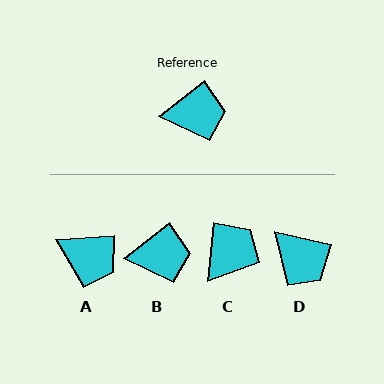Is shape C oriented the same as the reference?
No, it is off by about 46 degrees.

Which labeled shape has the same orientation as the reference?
B.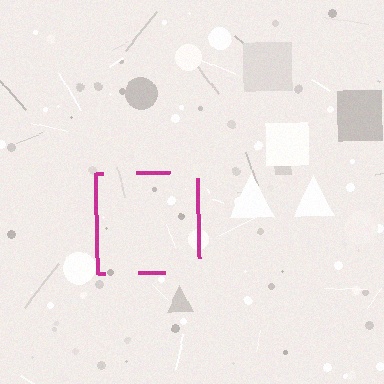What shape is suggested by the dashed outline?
The dashed outline suggests a square.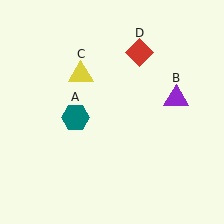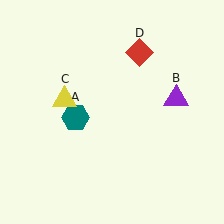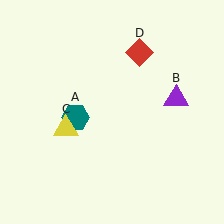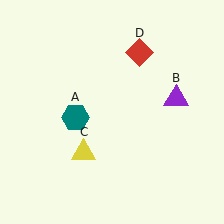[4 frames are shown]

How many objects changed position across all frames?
1 object changed position: yellow triangle (object C).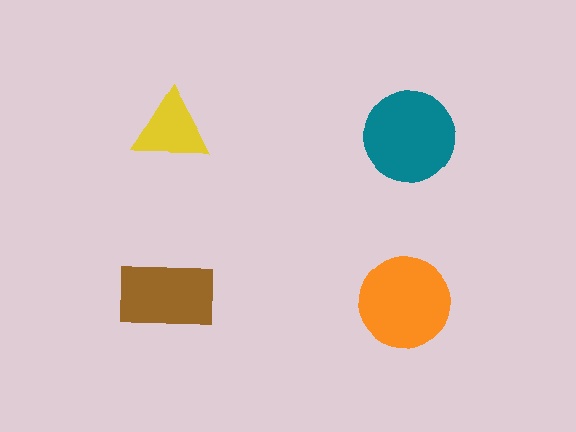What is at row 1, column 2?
A teal circle.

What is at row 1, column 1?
A yellow triangle.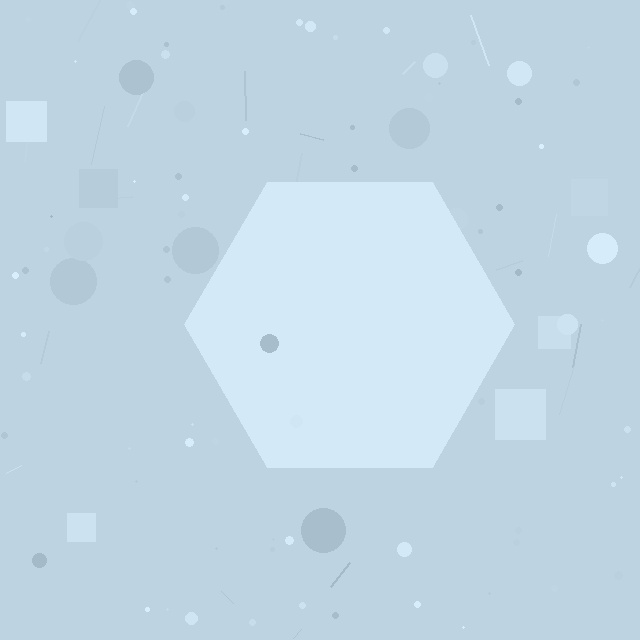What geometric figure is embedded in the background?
A hexagon is embedded in the background.